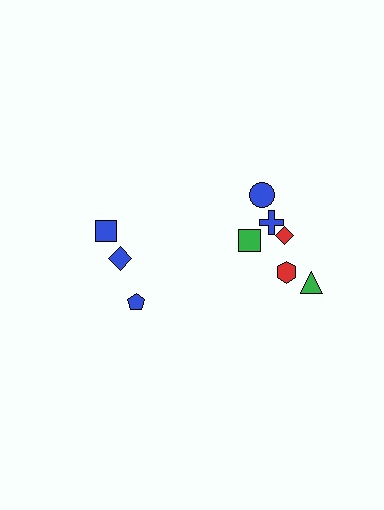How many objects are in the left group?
There are 3 objects.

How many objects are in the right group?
There are 6 objects.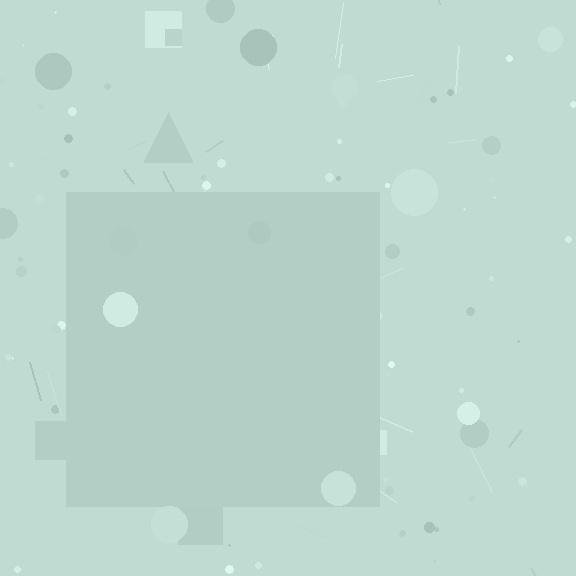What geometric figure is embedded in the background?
A square is embedded in the background.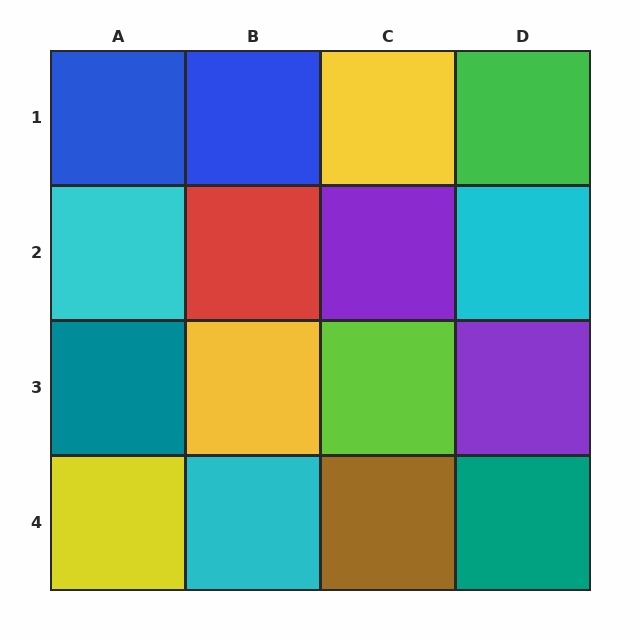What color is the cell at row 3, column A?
Teal.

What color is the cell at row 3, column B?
Yellow.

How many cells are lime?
1 cell is lime.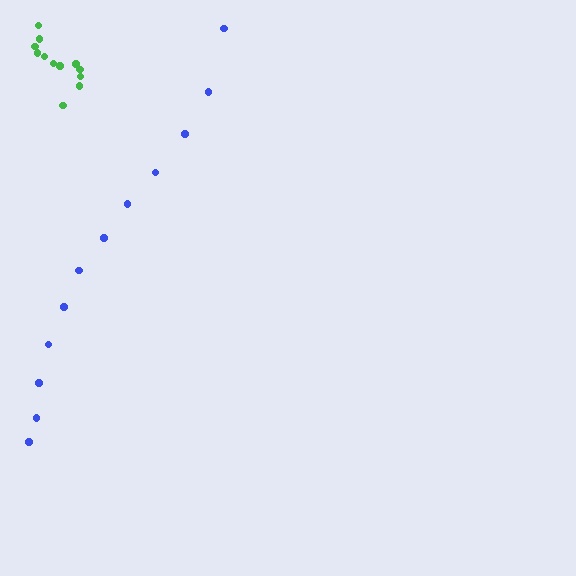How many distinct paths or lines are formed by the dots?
There are 2 distinct paths.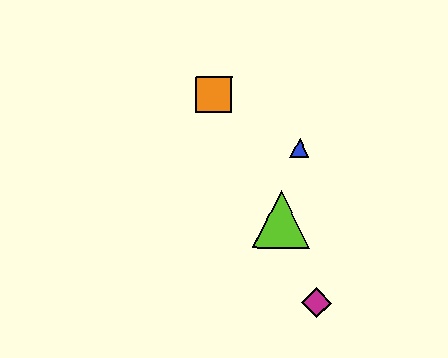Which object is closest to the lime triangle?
The blue triangle is closest to the lime triangle.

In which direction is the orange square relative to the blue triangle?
The orange square is to the left of the blue triangle.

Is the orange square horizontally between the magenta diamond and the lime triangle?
No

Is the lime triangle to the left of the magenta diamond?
Yes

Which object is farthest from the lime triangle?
The orange square is farthest from the lime triangle.